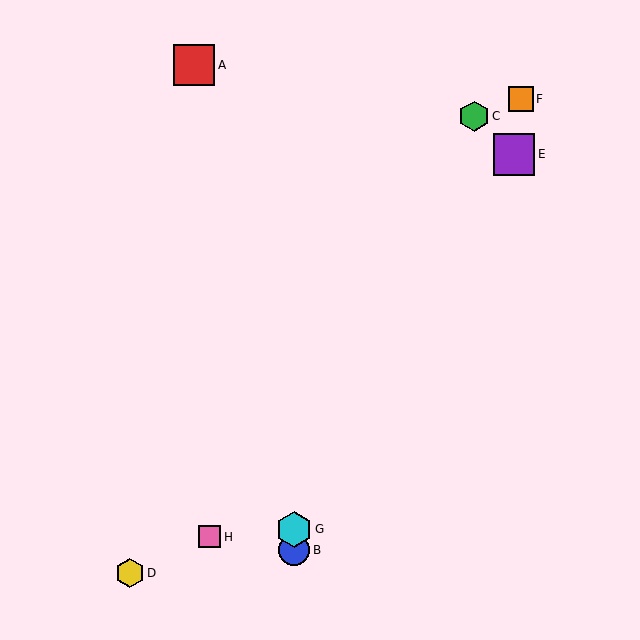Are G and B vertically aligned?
Yes, both are at x≈294.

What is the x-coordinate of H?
Object H is at x≈210.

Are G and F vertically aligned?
No, G is at x≈294 and F is at x≈521.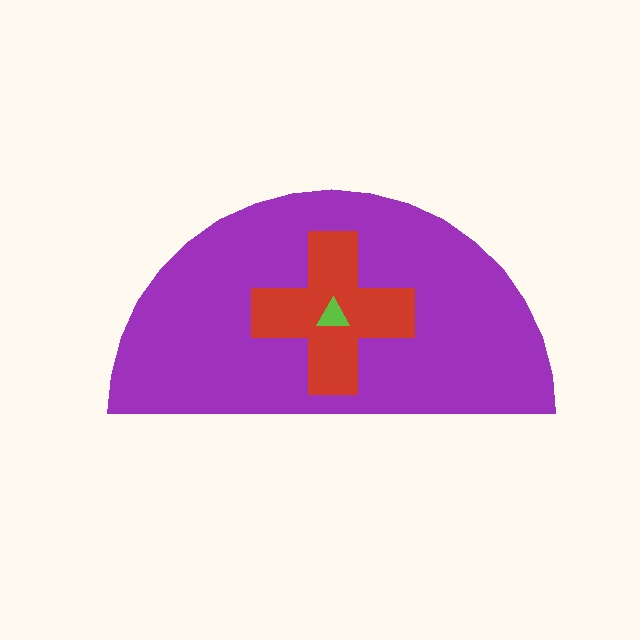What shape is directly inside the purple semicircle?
The red cross.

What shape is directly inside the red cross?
The lime triangle.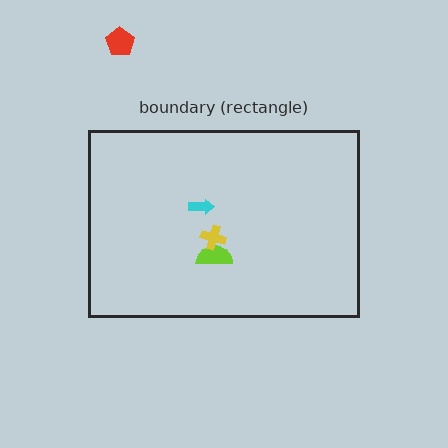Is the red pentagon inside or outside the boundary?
Outside.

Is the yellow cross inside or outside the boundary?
Inside.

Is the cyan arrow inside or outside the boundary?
Inside.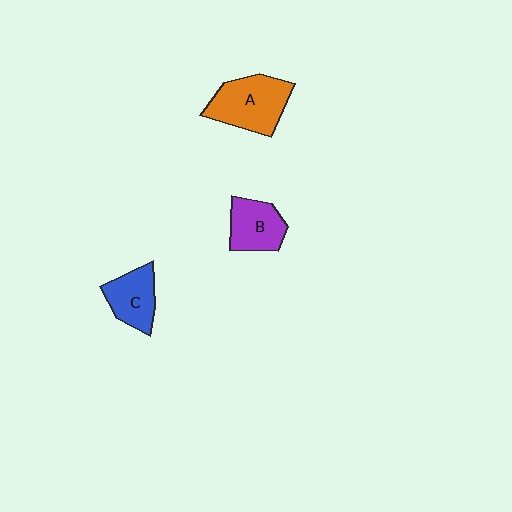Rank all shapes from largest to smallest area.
From largest to smallest: A (orange), B (purple), C (blue).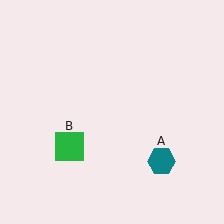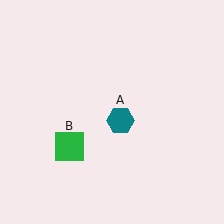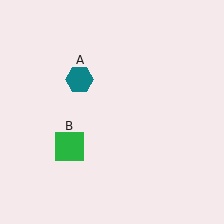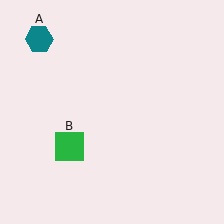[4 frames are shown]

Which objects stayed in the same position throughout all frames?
Green square (object B) remained stationary.